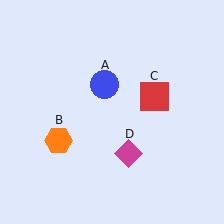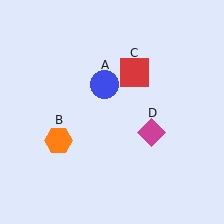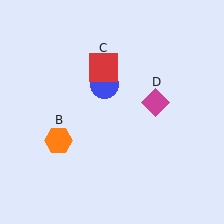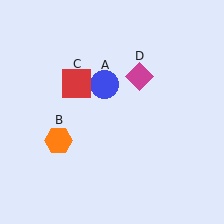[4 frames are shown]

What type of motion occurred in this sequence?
The red square (object C), magenta diamond (object D) rotated counterclockwise around the center of the scene.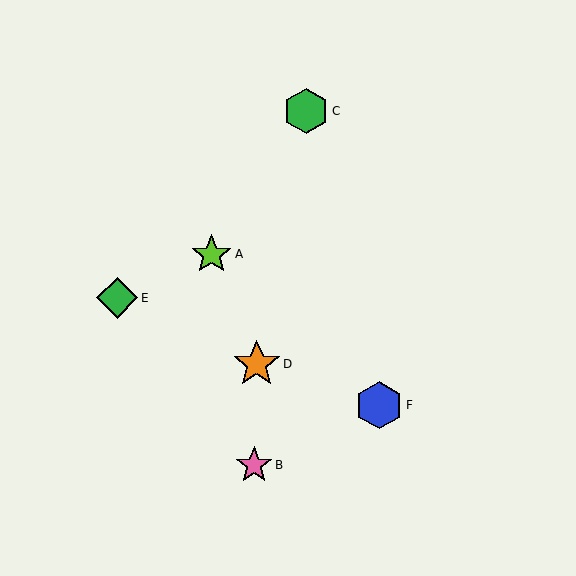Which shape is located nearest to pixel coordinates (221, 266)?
The lime star (labeled A) at (211, 254) is nearest to that location.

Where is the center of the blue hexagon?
The center of the blue hexagon is at (379, 405).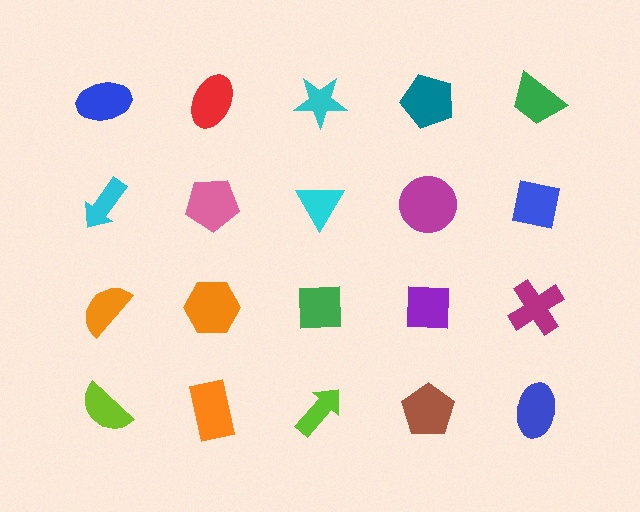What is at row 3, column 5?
A magenta cross.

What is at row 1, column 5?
A green trapezoid.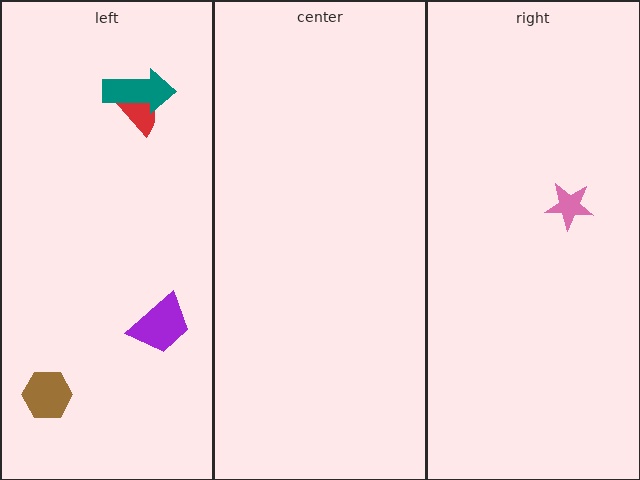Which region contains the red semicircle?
The left region.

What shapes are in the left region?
The brown hexagon, the red semicircle, the purple trapezoid, the teal arrow.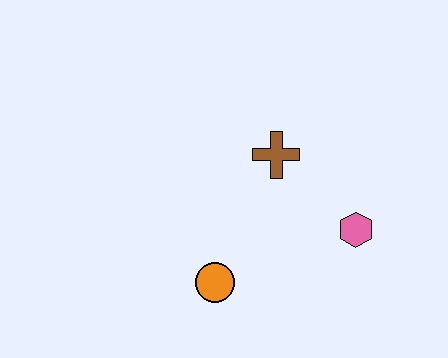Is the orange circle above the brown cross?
No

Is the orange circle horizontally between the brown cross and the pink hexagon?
No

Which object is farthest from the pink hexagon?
The orange circle is farthest from the pink hexagon.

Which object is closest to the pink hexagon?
The brown cross is closest to the pink hexagon.